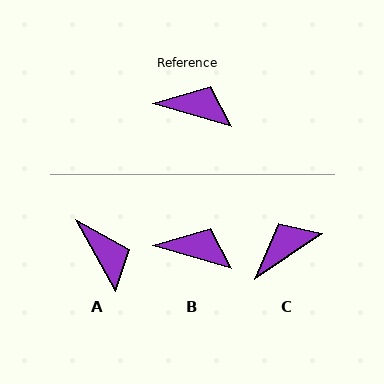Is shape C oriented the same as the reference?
No, it is off by about 50 degrees.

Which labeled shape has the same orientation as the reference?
B.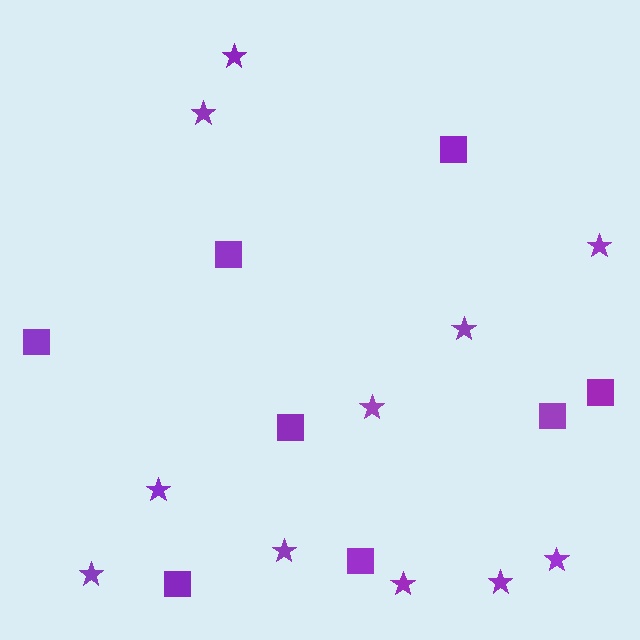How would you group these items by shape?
There are 2 groups: one group of stars (11) and one group of squares (8).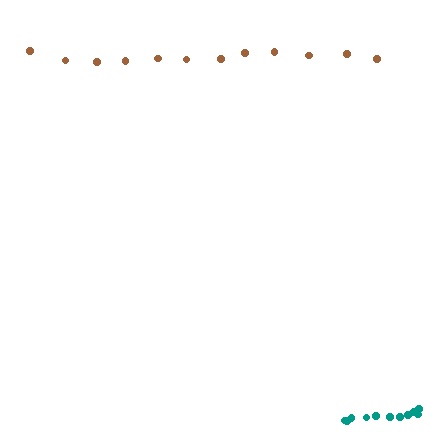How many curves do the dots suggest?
There are 2 distinct paths.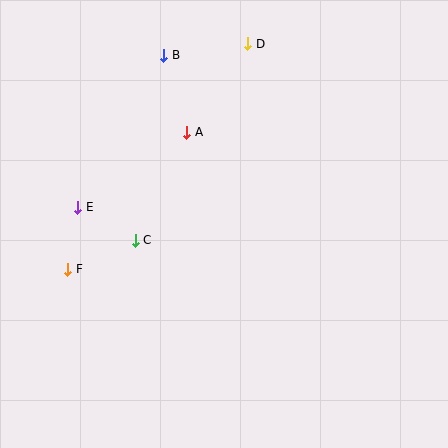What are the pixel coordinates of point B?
Point B is at (164, 55).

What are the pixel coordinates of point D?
Point D is at (248, 44).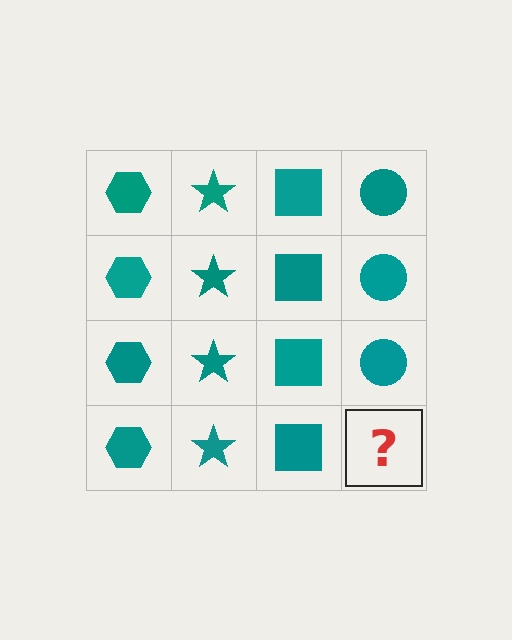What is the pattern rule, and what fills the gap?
The rule is that each column has a consistent shape. The gap should be filled with a teal circle.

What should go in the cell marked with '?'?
The missing cell should contain a teal circle.